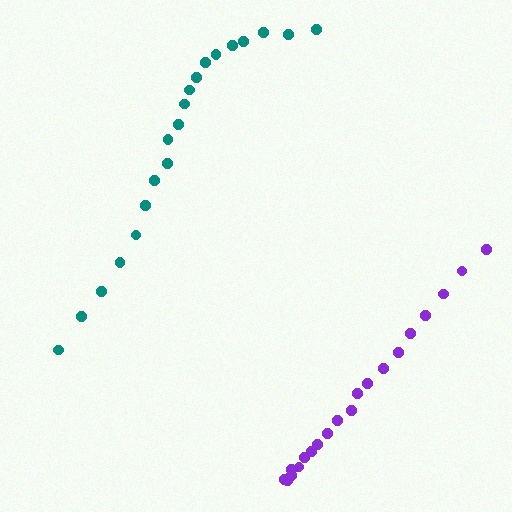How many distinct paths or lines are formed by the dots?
There are 2 distinct paths.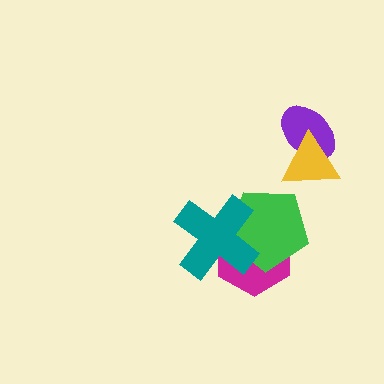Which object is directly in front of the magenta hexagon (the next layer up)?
The green pentagon is directly in front of the magenta hexagon.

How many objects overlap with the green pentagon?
2 objects overlap with the green pentagon.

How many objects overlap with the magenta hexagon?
2 objects overlap with the magenta hexagon.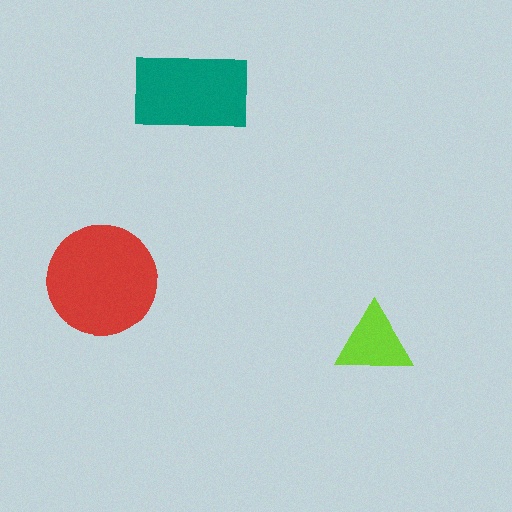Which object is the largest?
The red circle.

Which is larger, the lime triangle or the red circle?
The red circle.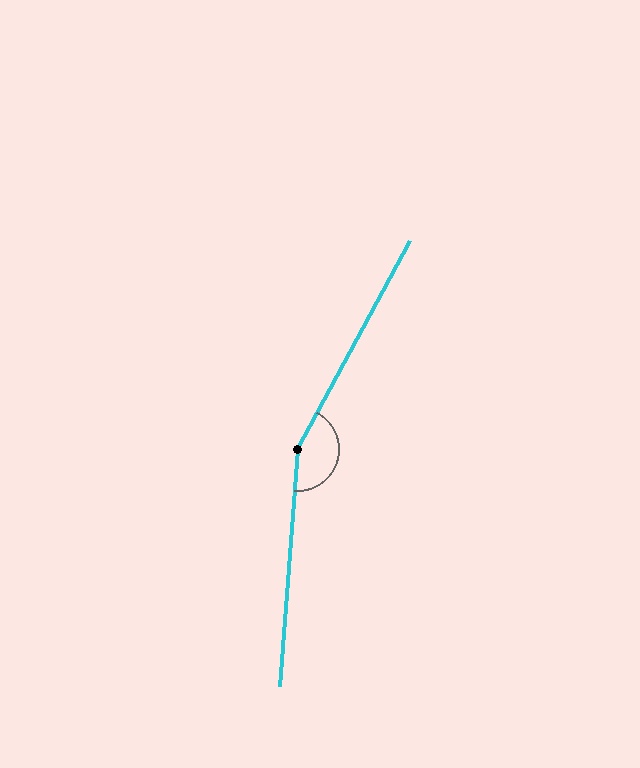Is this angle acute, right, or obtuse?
It is obtuse.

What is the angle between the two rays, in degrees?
Approximately 156 degrees.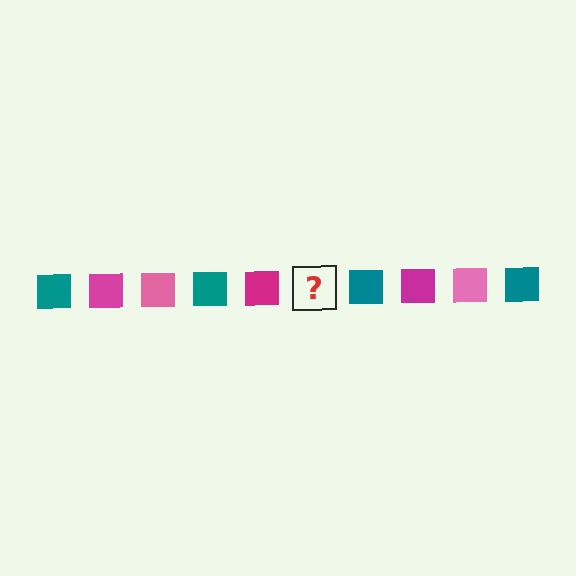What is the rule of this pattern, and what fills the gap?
The rule is that the pattern cycles through teal, magenta, pink squares. The gap should be filled with a pink square.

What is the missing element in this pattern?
The missing element is a pink square.